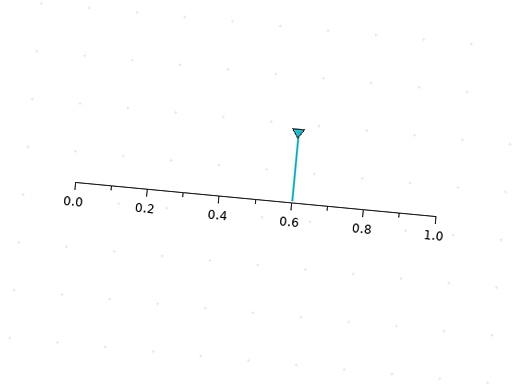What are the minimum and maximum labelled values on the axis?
The axis runs from 0.0 to 1.0.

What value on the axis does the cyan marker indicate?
The marker indicates approximately 0.6.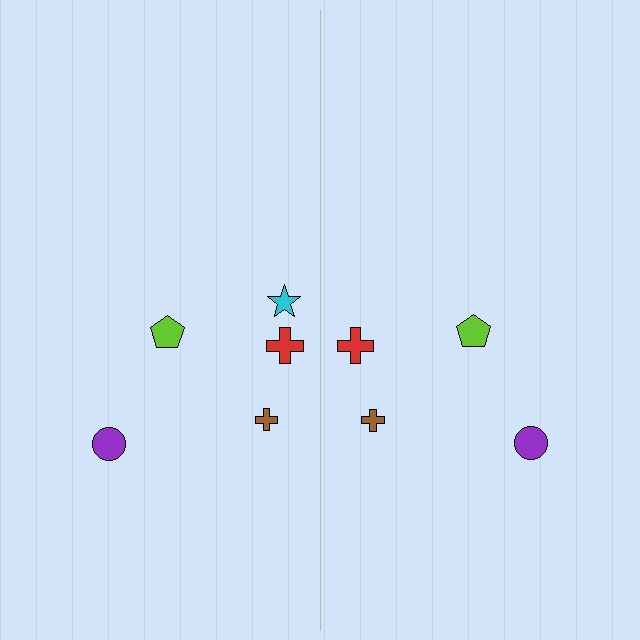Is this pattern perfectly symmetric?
No, the pattern is not perfectly symmetric. A cyan star is missing from the right side.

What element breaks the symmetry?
A cyan star is missing from the right side.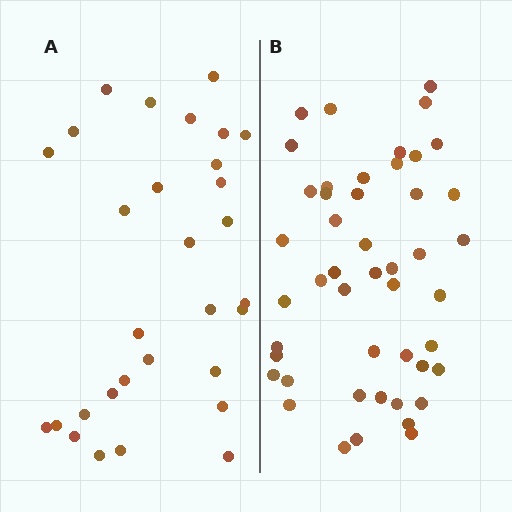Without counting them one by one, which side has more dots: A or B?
Region B (the right region) has more dots.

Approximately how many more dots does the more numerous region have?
Region B has approximately 15 more dots than region A.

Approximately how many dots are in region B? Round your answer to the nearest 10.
About 50 dots. (The exact count is 47, which rounds to 50.)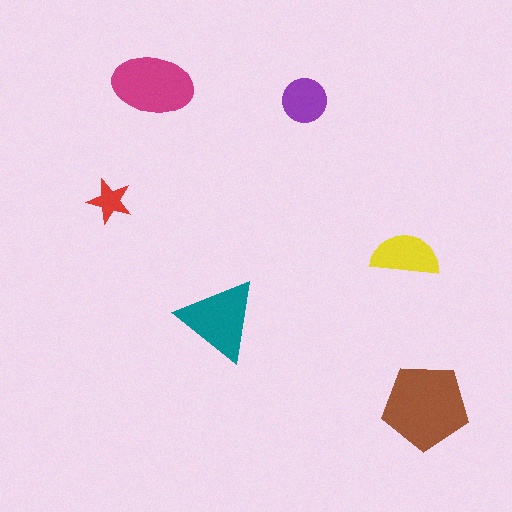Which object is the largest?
The brown pentagon.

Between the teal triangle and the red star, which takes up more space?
The teal triangle.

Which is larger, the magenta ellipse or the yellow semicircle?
The magenta ellipse.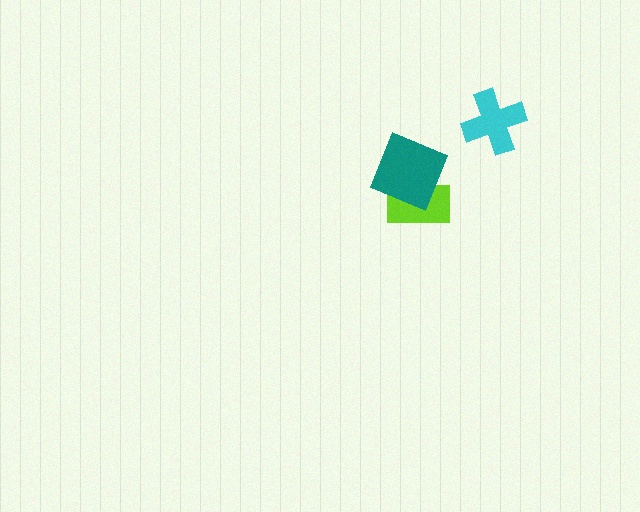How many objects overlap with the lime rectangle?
1 object overlaps with the lime rectangle.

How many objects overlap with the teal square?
1 object overlaps with the teal square.